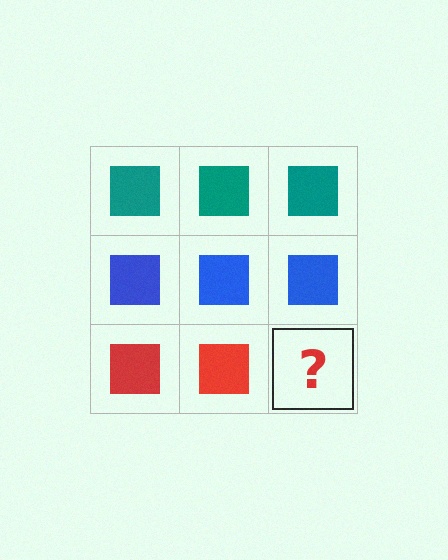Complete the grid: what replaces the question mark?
The question mark should be replaced with a red square.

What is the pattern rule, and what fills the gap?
The rule is that each row has a consistent color. The gap should be filled with a red square.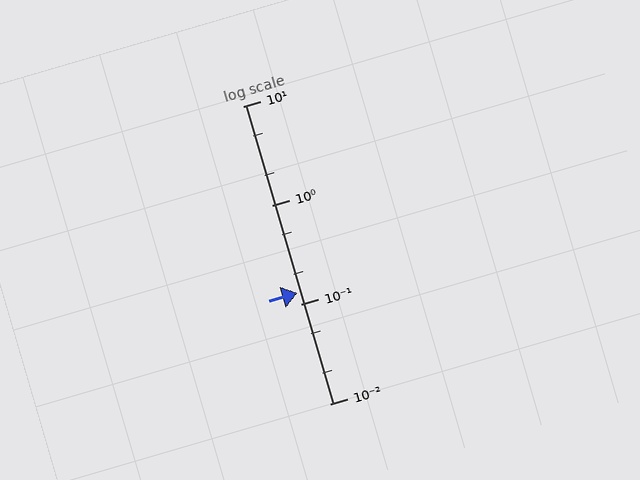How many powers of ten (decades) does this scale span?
The scale spans 3 decades, from 0.01 to 10.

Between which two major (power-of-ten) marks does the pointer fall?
The pointer is between 0.1 and 1.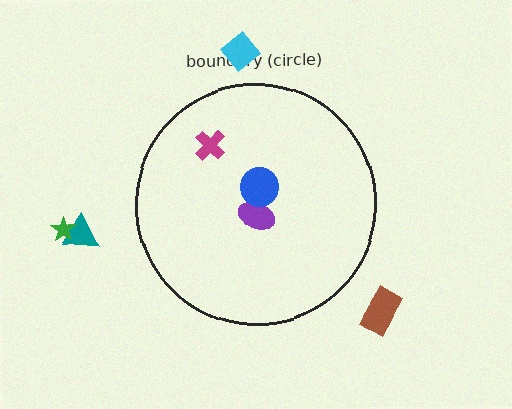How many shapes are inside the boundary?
3 inside, 4 outside.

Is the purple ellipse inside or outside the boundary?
Inside.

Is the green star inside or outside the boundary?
Outside.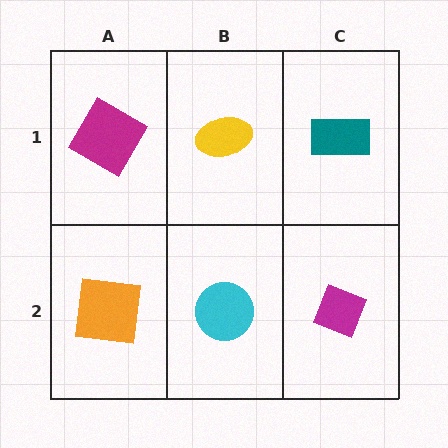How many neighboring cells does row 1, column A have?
2.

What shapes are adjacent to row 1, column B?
A cyan circle (row 2, column B), a magenta square (row 1, column A), a teal rectangle (row 1, column C).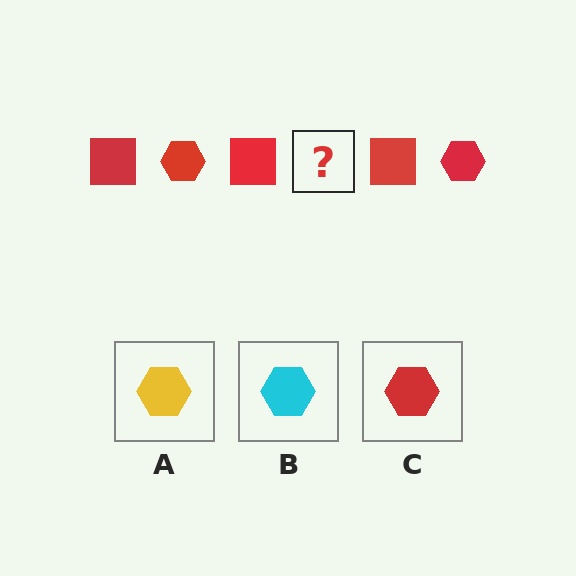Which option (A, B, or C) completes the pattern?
C.